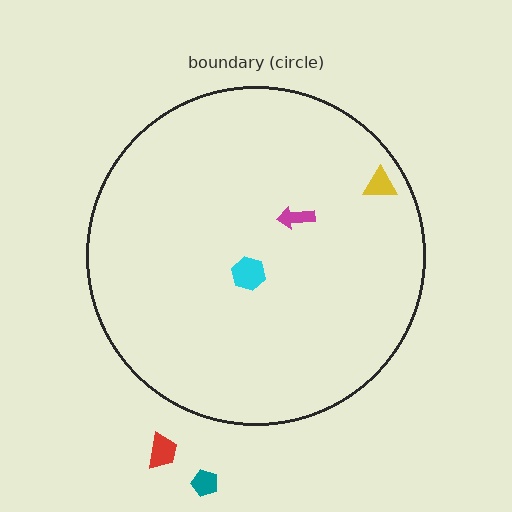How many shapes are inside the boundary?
3 inside, 2 outside.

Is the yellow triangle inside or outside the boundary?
Inside.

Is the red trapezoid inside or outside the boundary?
Outside.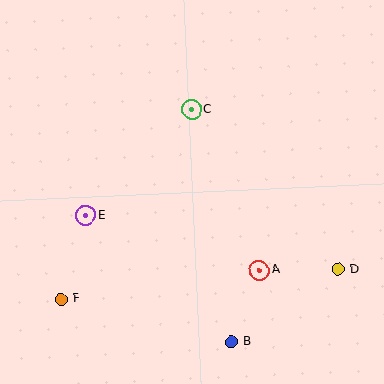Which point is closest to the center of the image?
Point C at (192, 110) is closest to the center.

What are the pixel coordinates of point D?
Point D is at (338, 269).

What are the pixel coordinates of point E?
Point E is at (86, 215).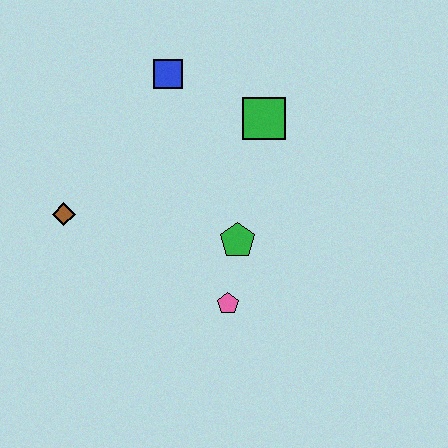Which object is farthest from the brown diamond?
The green square is farthest from the brown diamond.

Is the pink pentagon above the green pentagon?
No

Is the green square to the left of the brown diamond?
No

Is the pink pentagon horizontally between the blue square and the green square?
Yes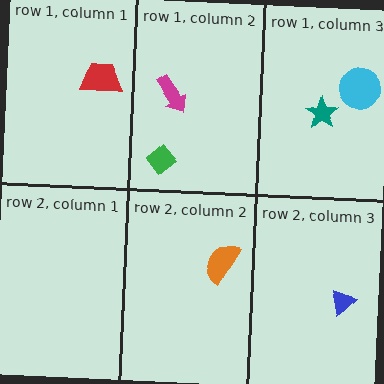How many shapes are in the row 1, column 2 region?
2.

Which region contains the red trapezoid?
The row 1, column 1 region.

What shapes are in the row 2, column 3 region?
The blue triangle.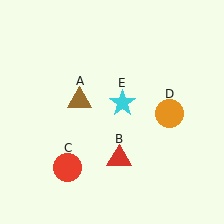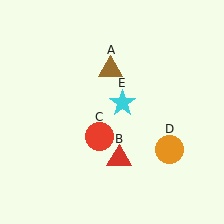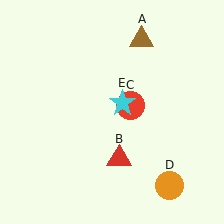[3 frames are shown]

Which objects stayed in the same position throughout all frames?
Red triangle (object B) and cyan star (object E) remained stationary.